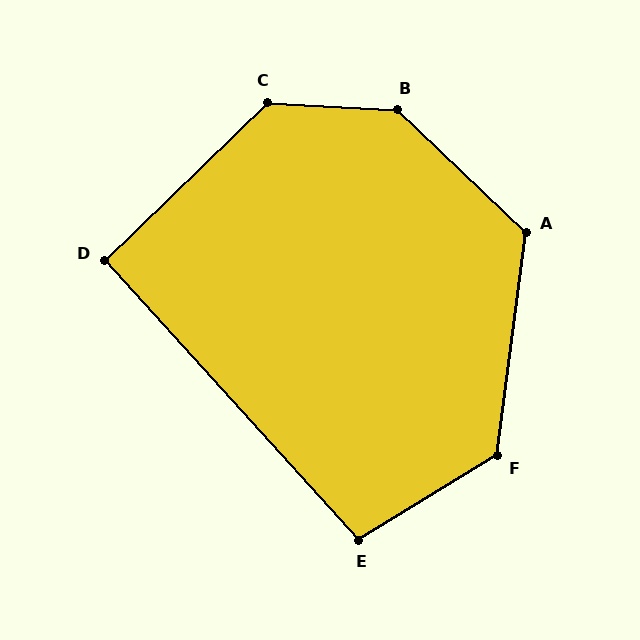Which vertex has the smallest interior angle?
D, at approximately 92 degrees.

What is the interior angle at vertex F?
Approximately 128 degrees (obtuse).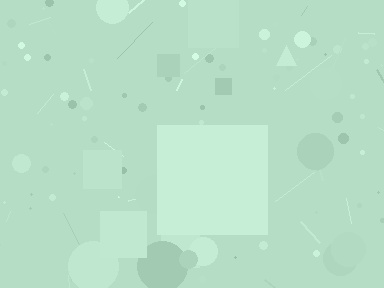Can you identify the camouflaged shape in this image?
The camouflaged shape is a square.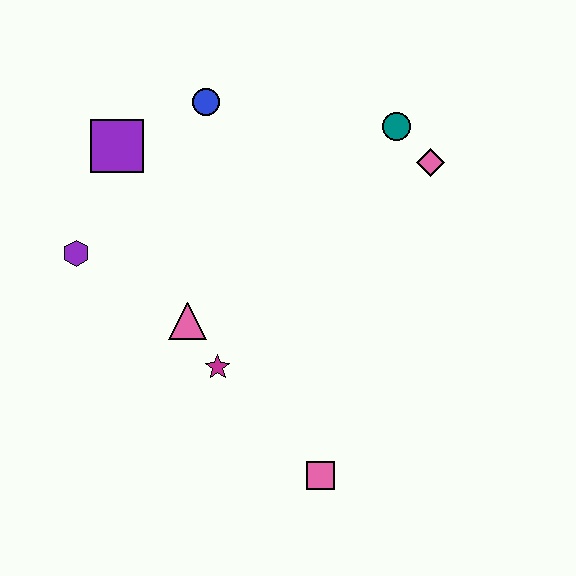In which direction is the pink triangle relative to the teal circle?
The pink triangle is to the left of the teal circle.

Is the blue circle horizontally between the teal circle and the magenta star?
No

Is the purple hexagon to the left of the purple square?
Yes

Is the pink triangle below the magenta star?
No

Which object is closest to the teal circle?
The pink diamond is closest to the teal circle.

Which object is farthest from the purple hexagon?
The pink diamond is farthest from the purple hexagon.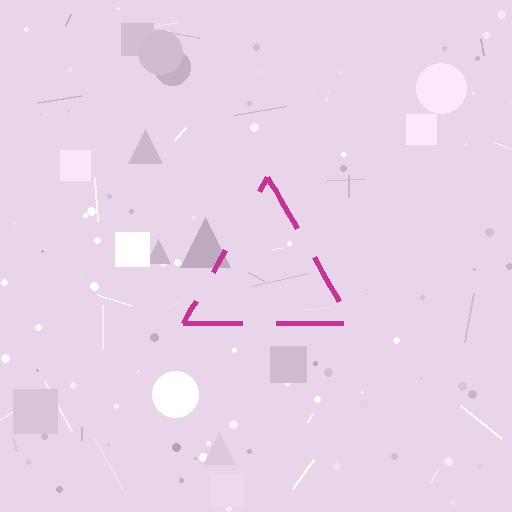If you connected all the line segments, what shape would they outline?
They would outline a triangle.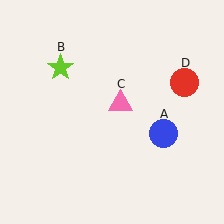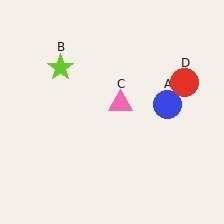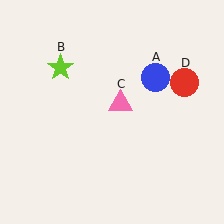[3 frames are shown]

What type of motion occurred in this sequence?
The blue circle (object A) rotated counterclockwise around the center of the scene.